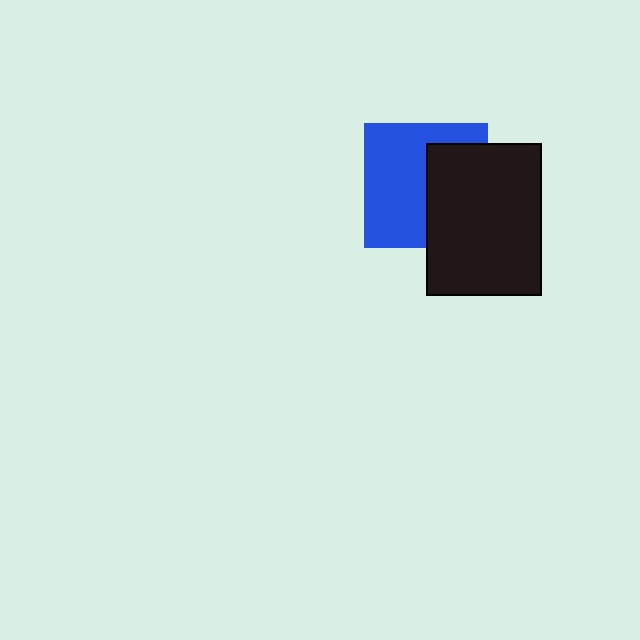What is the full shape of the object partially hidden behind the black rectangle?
The partially hidden object is a blue square.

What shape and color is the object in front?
The object in front is a black rectangle.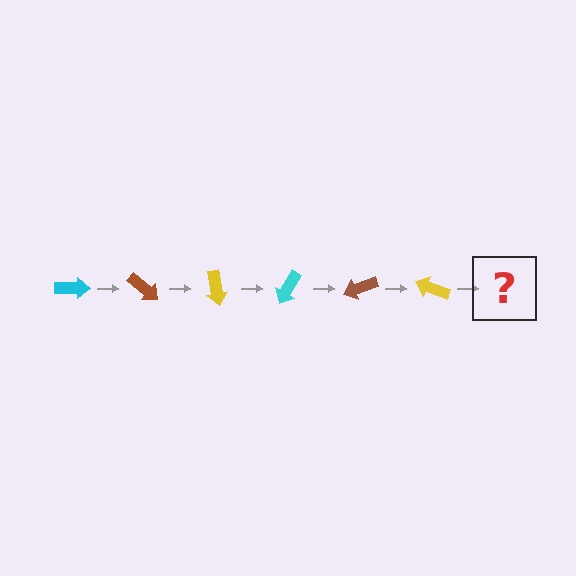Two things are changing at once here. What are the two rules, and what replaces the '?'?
The two rules are that it rotates 40 degrees each step and the color cycles through cyan, brown, and yellow. The '?' should be a cyan arrow, rotated 240 degrees from the start.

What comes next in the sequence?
The next element should be a cyan arrow, rotated 240 degrees from the start.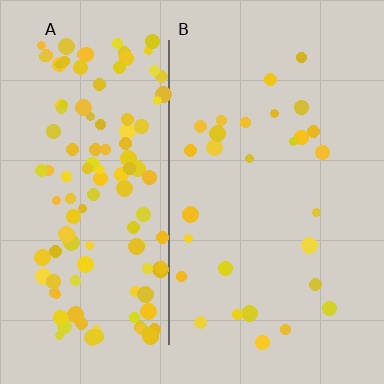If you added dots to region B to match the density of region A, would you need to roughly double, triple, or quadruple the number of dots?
Approximately quadruple.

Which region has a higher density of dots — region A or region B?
A (the left).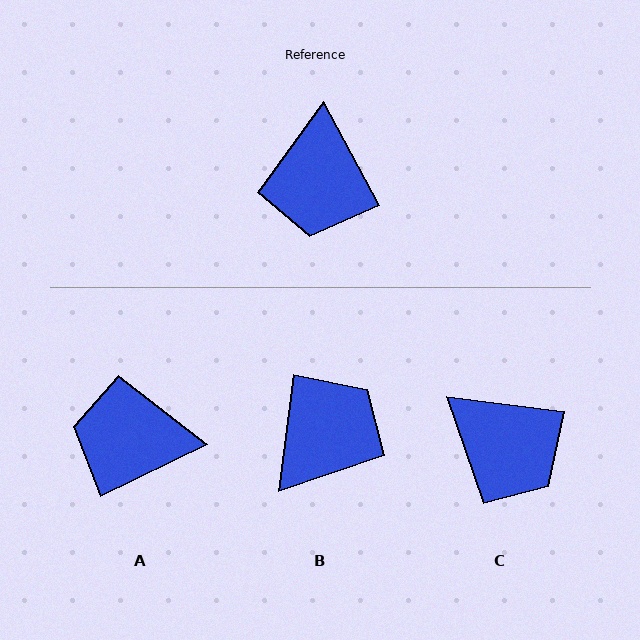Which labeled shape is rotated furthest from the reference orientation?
B, about 145 degrees away.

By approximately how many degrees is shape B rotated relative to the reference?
Approximately 145 degrees counter-clockwise.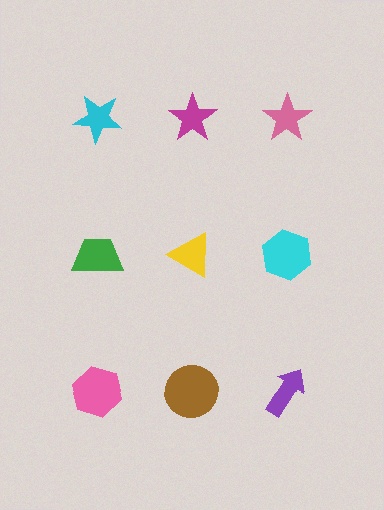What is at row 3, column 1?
A pink hexagon.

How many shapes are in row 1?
3 shapes.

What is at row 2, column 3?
A cyan hexagon.